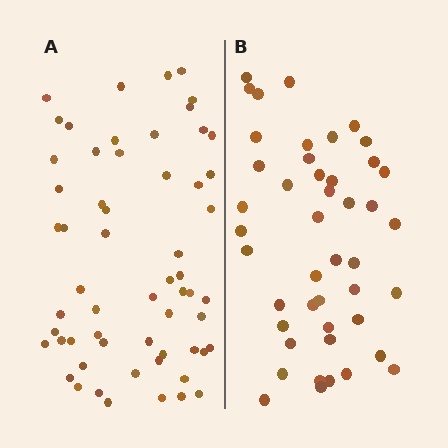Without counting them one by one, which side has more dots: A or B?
Region A (the left region) has more dots.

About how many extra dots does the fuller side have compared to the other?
Region A has approximately 15 more dots than region B.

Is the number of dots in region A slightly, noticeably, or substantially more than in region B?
Region A has noticeably more, but not dramatically so. The ratio is roughly 1.3 to 1.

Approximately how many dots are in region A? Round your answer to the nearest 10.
About 60 dots. (The exact count is 59, which rounds to 60.)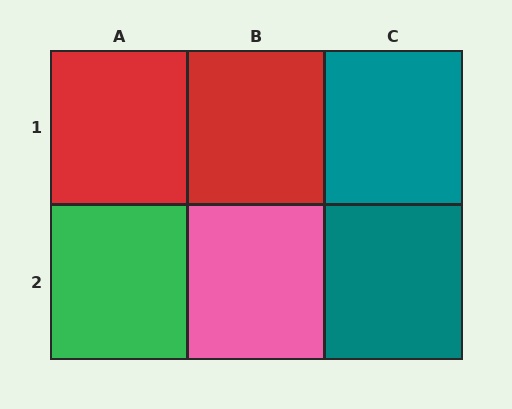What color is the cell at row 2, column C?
Teal.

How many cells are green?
1 cell is green.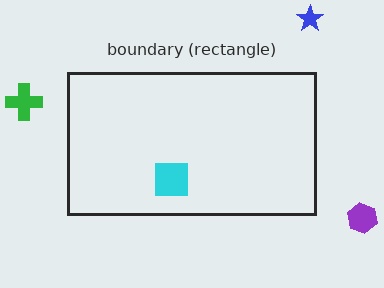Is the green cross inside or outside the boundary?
Outside.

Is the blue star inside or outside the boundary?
Outside.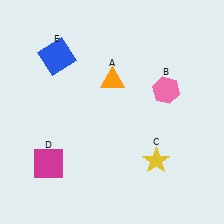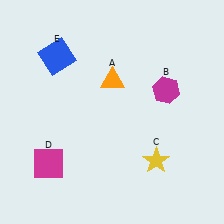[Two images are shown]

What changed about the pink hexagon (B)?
In Image 1, B is pink. In Image 2, it changed to magenta.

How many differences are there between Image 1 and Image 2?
There is 1 difference between the two images.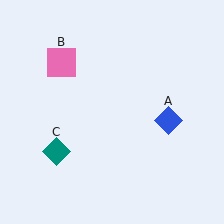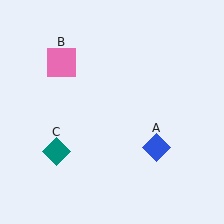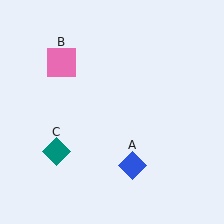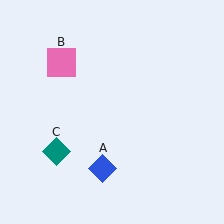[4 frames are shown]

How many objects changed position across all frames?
1 object changed position: blue diamond (object A).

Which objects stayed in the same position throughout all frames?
Pink square (object B) and teal diamond (object C) remained stationary.